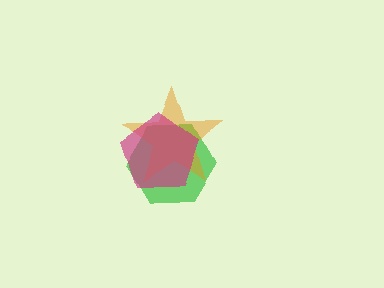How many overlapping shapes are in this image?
There are 3 overlapping shapes in the image.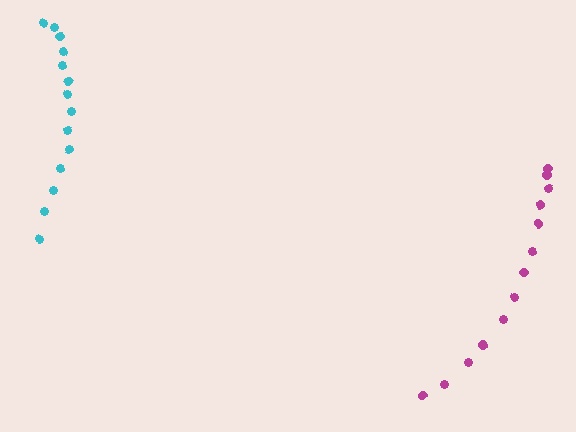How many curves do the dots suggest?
There are 2 distinct paths.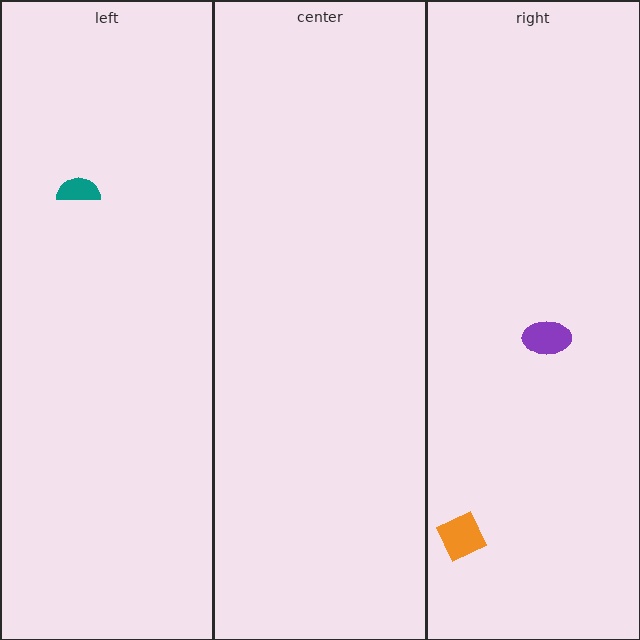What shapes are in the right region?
The orange diamond, the purple ellipse.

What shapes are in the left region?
The teal semicircle.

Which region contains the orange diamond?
The right region.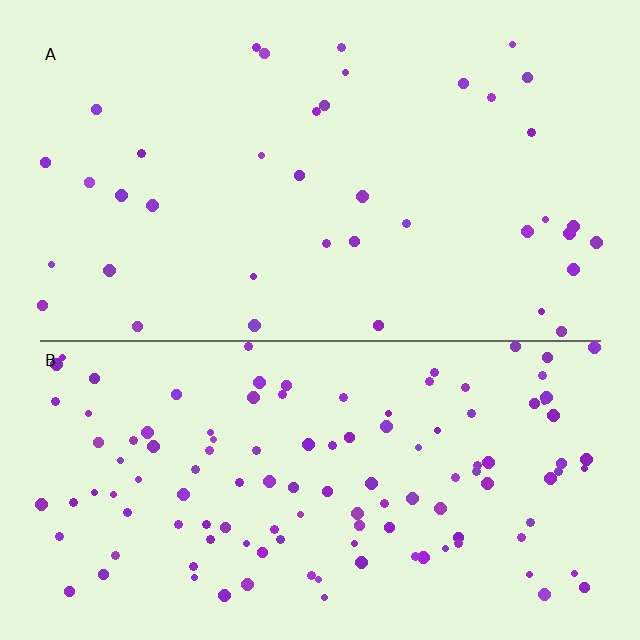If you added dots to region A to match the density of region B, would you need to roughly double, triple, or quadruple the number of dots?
Approximately triple.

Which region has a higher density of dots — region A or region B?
B (the bottom).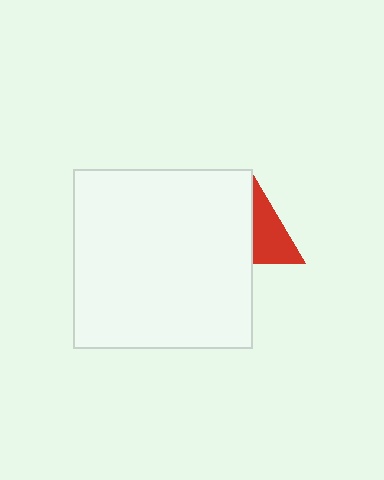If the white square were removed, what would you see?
You would see the complete red triangle.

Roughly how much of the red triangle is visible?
About half of it is visible (roughly 50%).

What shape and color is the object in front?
The object in front is a white square.